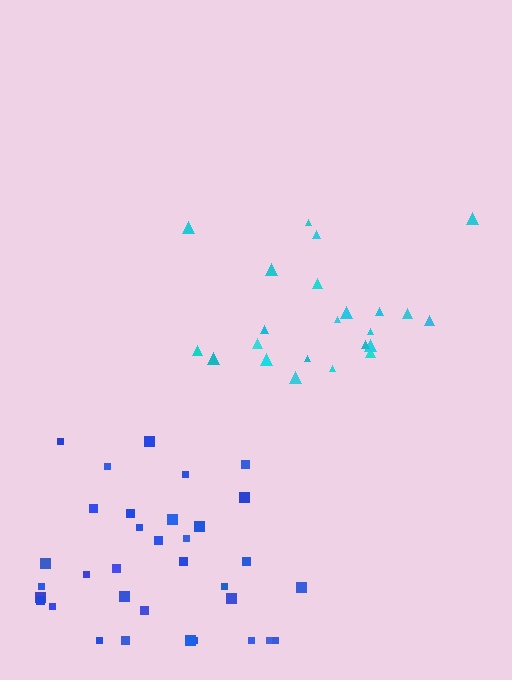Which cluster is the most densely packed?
Blue.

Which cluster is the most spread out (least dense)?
Cyan.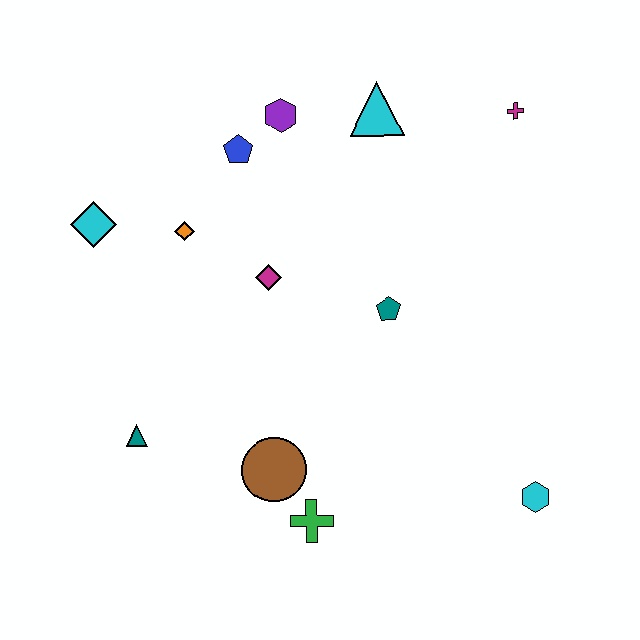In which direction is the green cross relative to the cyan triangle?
The green cross is below the cyan triangle.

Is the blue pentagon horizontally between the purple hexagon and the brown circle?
No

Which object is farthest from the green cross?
The magenta cross is farthest from the green cross.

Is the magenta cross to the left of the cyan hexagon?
Yes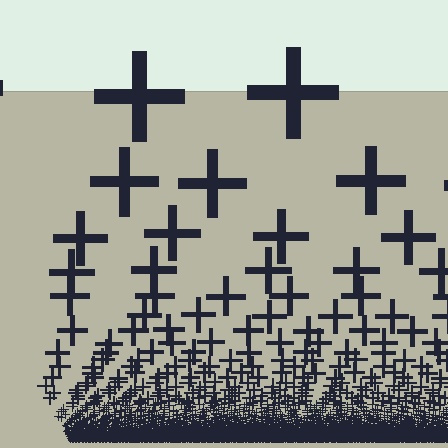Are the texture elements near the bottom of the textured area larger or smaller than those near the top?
Smaller. The gradient is inverted — elements near the bottom are smaller and denser.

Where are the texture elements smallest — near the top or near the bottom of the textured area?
Near the bottom.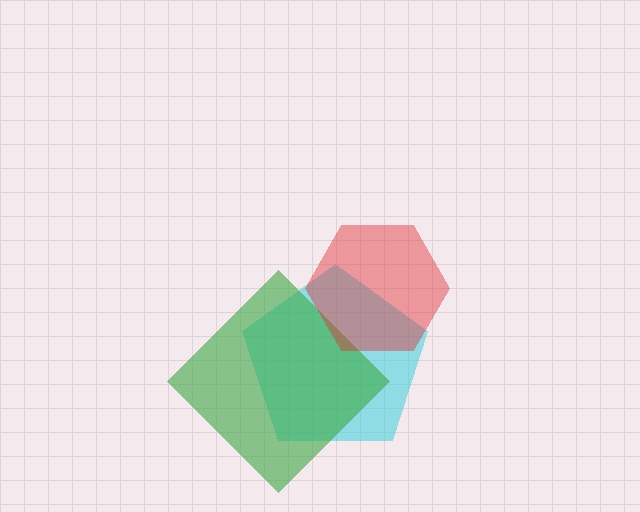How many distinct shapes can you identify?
There are 3 distinct shapes: a cyan pentagon, a green diamond, a red hexagon.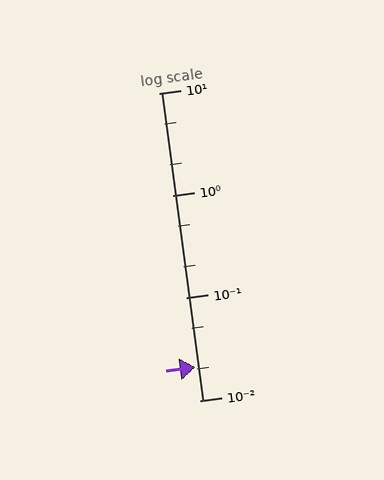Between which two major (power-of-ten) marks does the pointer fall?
The pointer is between 0.01 and 0.1.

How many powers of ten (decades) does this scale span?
The scale spans 3 decades, from 0.01 to 10.